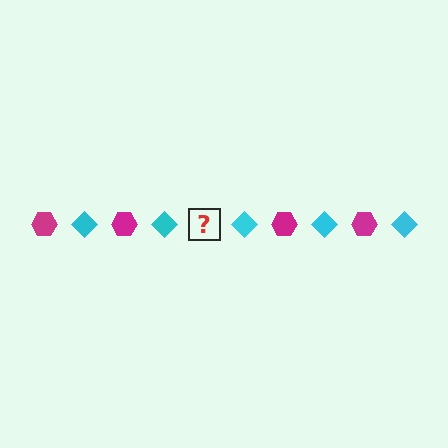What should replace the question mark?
The question mark should be replaced with a magenta hexagon.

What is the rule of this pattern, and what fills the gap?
The rule is that the pattern alternates between magenta hexagon and cyan diamond. The gap should be filled with a magenta hexagon.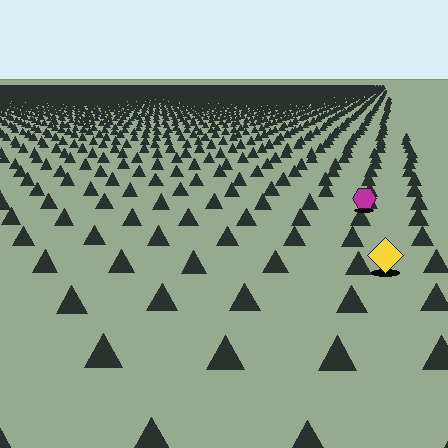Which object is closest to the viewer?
The yellow diamond is closest. The texture marks near it are larger and more spread out.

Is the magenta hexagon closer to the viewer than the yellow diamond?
No. The yellow diamond is closer — you can tell from the texture gradient: the ground texture is coarser near it.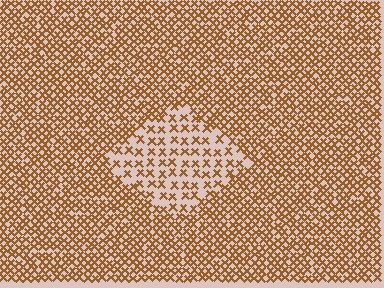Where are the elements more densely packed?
The elements are more densely packed outside the diamond boundary.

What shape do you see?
I see a diamond.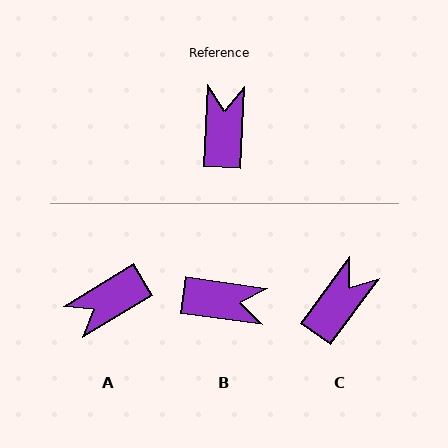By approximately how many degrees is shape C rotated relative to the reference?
Approximately 33 degrees clockwise.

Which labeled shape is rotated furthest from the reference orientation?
A, about 124 degrees away.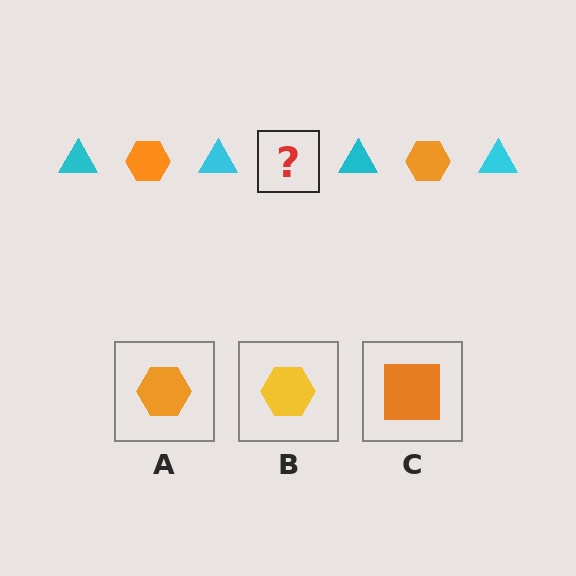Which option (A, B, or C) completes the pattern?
A.